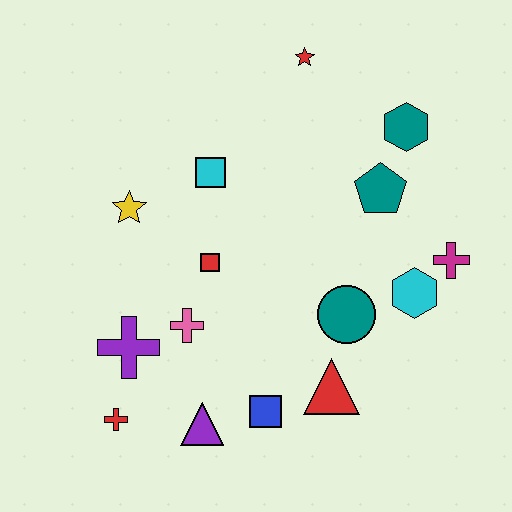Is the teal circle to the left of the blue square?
No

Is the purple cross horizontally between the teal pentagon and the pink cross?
No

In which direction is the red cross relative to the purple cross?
The red cross is below the purple cross.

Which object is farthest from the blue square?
The red star is farthest from the blue square.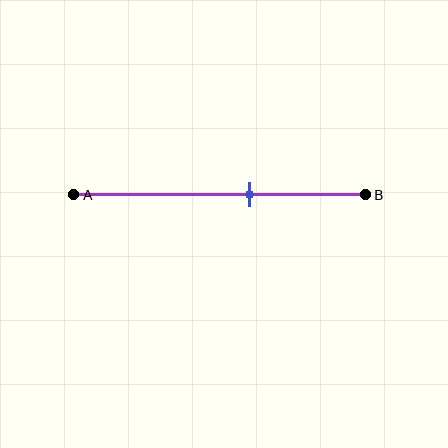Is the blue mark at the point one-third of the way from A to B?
No, the mark is at about 60% from A, not at the 33% one-third point.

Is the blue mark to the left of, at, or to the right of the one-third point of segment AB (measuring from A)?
The blue mark is to the right of the one-third point of segment AB.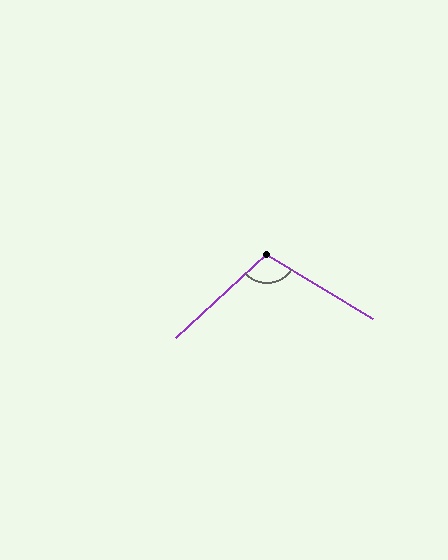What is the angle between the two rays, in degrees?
Approximately 106 degrees.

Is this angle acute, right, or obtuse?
It is obtuse.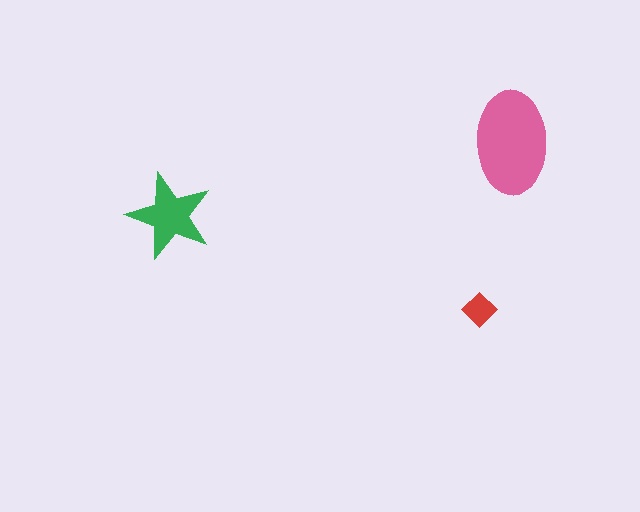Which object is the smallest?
The red diamond.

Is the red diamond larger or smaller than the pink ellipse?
Smaller.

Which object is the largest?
The pink ellipse.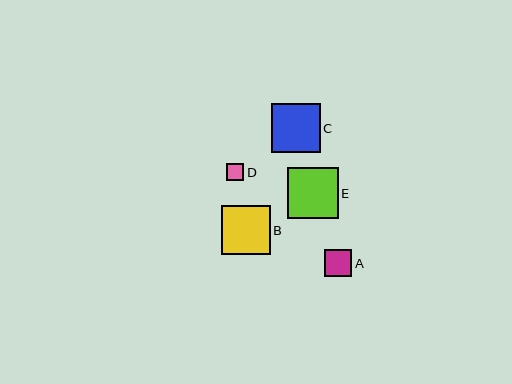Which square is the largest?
Square E is the largest with a size of approximately 51 pixels.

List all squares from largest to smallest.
From largest to smallest: E, C, B, A, D.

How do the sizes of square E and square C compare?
Square E and square C are approximately the same size.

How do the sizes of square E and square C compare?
Square E and square C are approximately the same size.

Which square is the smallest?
Square D is the smallest with a size of approximately 17 pixels.